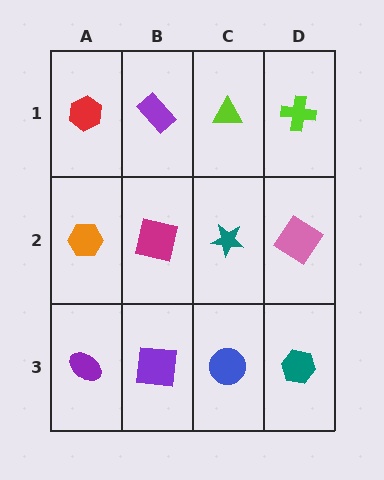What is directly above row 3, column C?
A teal star.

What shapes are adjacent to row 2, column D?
A lime cross (row 1, column D), a teal hexagon (row 3, column D), a teal star (row 2, column C).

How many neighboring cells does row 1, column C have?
3.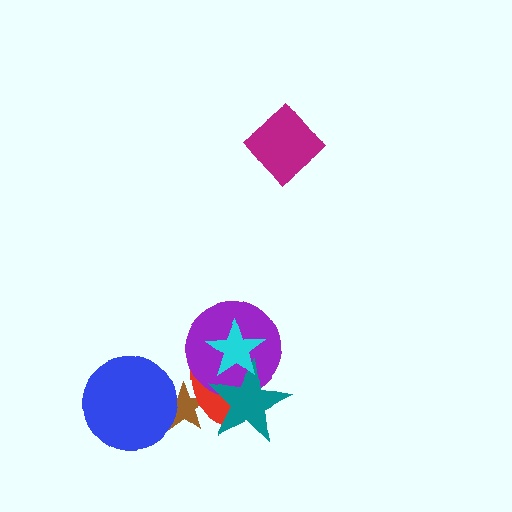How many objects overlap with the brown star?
2 objects overlap with the brown star.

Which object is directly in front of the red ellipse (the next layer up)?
The purple circle is directly in front of the red ellipse.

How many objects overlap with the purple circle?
3 objects overlap with the purple circle.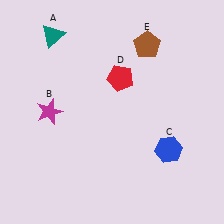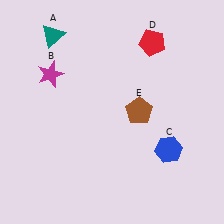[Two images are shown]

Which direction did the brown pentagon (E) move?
The brown pentagon (E) moved down.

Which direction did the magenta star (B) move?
The magenta star (B) moved up.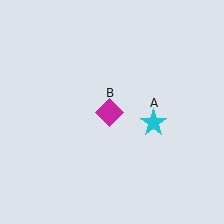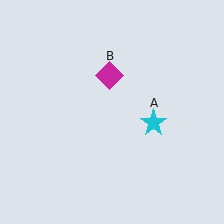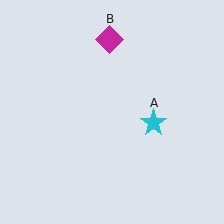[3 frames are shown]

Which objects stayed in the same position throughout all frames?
Cyan star (object A) remained stationary.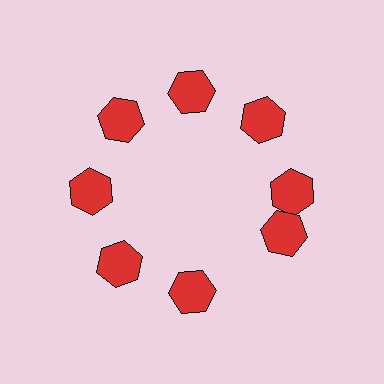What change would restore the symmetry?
The symmetry would be restored by rotating it back into even spacing with its neighbors so that all 8 hexagons sit at equal angles and equal distance from the center.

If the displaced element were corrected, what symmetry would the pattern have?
It would have 8-fold rotational symmetry — the pattern would map onto itself every 45 degrees.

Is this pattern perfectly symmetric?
No. The 8 red hexagons are arranged in a ring, but one element near the 4 o'clock position is rotated out of alignment along the ring, breaking the 8-fold rotational symmetry.